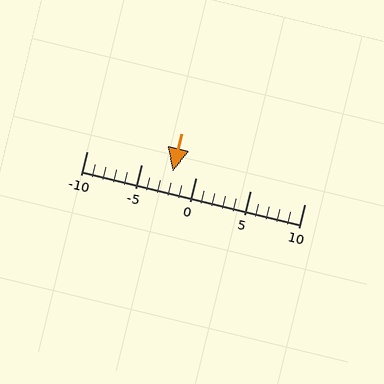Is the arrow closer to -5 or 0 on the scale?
The arrow is closer to 0.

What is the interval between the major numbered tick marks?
The major tick marks are spaced 5 units apart.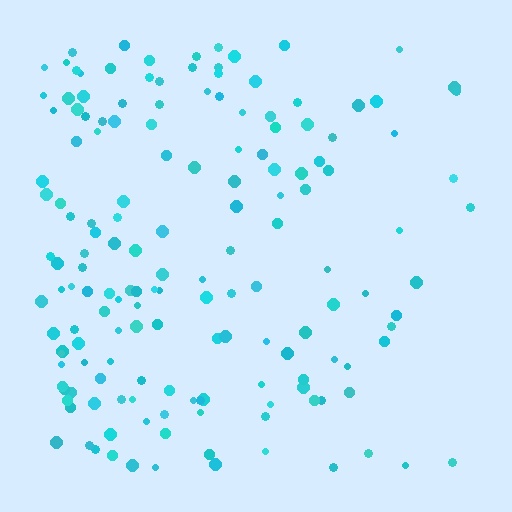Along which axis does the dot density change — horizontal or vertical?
Horizontal.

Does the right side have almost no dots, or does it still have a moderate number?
Still a moderate number, just noticeably fewer than the left.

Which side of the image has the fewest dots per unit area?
The right.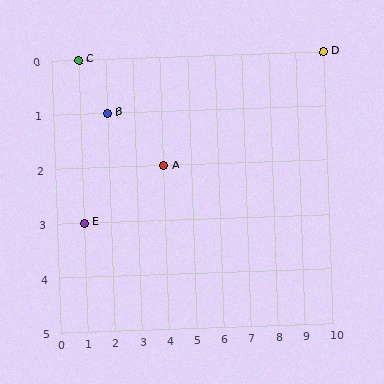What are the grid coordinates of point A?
Point A is at grid coordinates (4, 2).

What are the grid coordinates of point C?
Point C is at grid coordinates (1, 0).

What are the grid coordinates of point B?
Point B is at grid coordinates (2, 1).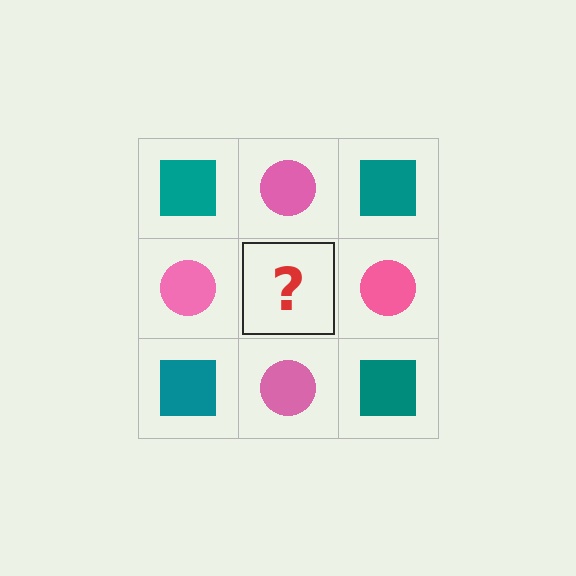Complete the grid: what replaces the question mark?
The question mark should be replaced with a teal square.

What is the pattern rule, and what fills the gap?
The rule is that it alternates teal square and pink circle in a checkerboard pattern. The gap should be filled with a teal square.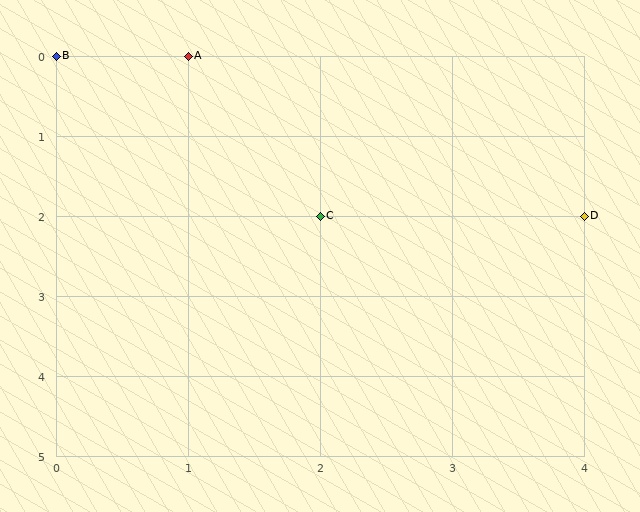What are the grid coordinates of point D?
Point D is at grid coordinates (4, 2).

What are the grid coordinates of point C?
Point C is at grid coordinates (2, 2).